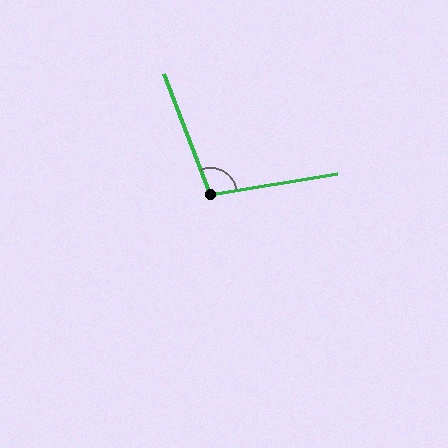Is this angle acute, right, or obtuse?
It is obtuse.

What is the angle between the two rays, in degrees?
Approximately 101 degrees.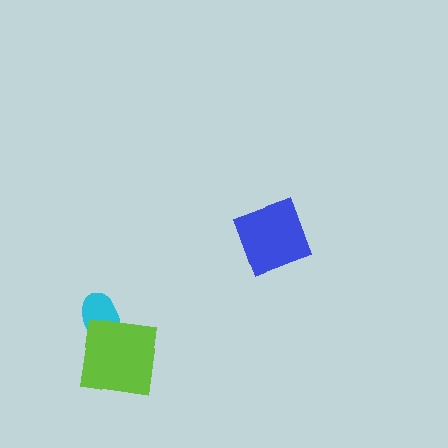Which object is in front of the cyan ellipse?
The lime square is in front of the cyan ellipse.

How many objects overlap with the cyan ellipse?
1 object overlaps with the cyan ellipse.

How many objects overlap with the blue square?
0 objects overlap with the blue square.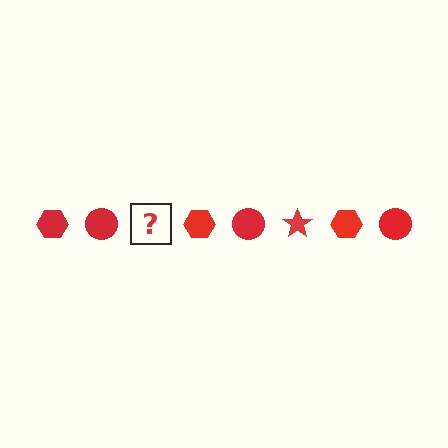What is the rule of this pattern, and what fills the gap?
The rule is that the pattern cycles through hexagon, circle, star shapes in red. The gap should be filled with a red star.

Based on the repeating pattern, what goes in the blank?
The blank should be a red star.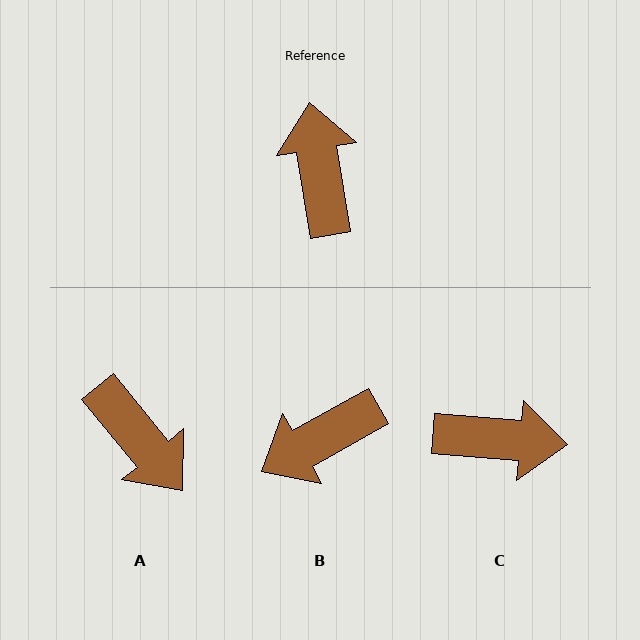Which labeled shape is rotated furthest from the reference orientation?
A, about 150 degrees away.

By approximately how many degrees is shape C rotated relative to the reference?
Approximately 104 degrees clockwise.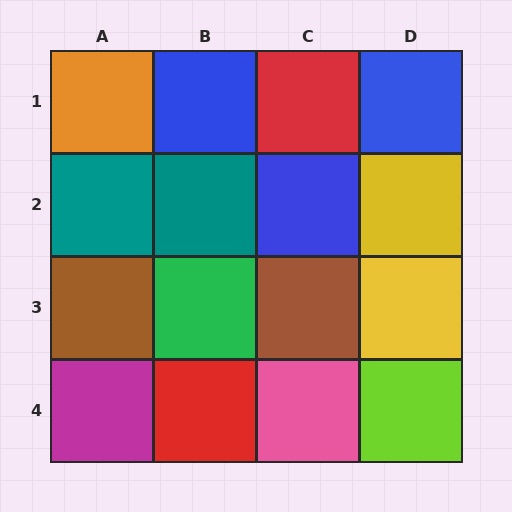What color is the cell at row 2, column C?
Blue.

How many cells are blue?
3 cells are blue.